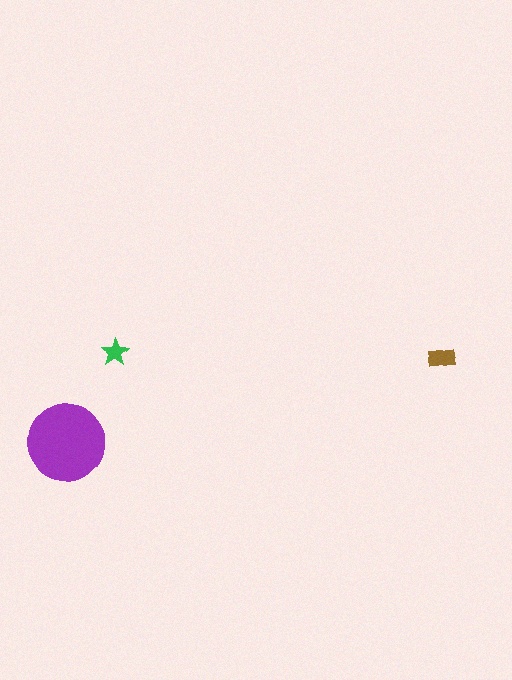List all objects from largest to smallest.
The purple circle, the brown rectangle, the green star.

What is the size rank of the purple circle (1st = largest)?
1st.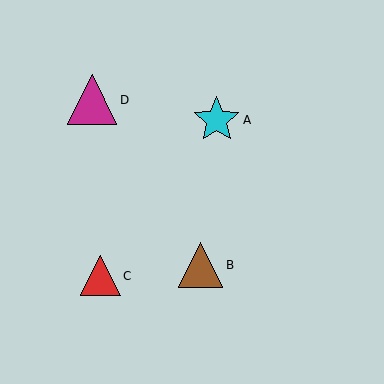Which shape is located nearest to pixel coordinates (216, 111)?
The cyan star (labeled A) at (217, 120) is nearest to that location.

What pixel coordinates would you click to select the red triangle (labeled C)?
Click at (100, 276) to select the red triangle C.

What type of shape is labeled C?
Shape C is a red triangle.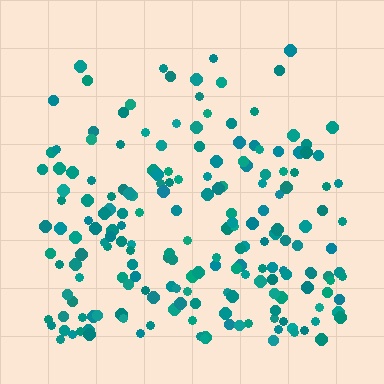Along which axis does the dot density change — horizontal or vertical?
Vertical.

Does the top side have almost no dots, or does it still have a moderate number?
Still a moderate number, just noticeably fewer than the bottom.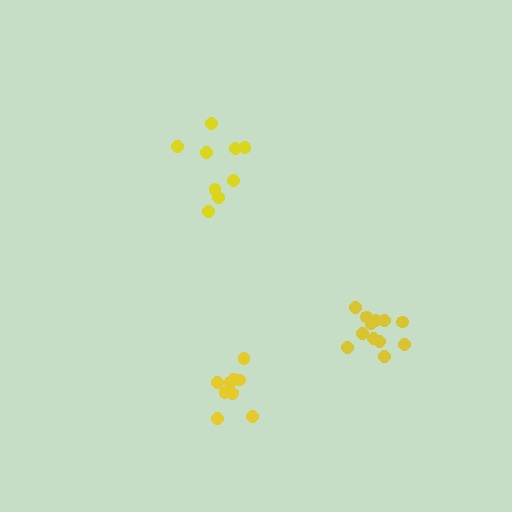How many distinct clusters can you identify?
There are 3 distinct clusters.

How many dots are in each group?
Group 1: 12 dots, Group 2: 9 dots, Group 3: 10 dots (31 total).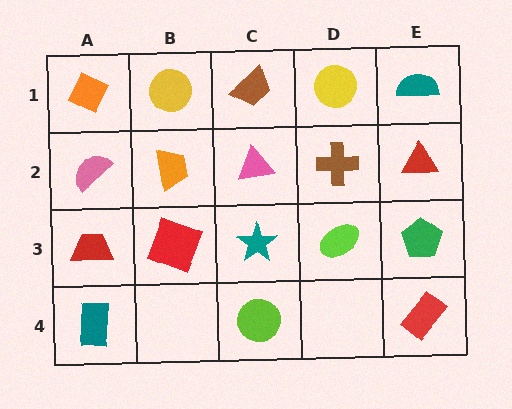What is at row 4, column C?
A lime circle.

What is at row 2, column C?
A pink triangle.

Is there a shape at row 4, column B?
No, that cell is empty.